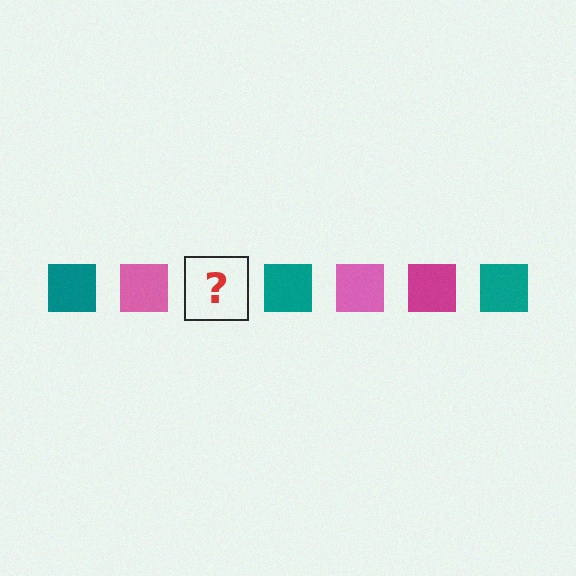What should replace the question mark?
The question mark should be replaced with a magenta square.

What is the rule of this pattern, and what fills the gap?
The rule is that the pattern cycles through teal, pink, magenta squares. The gap should be filled with a magenta square.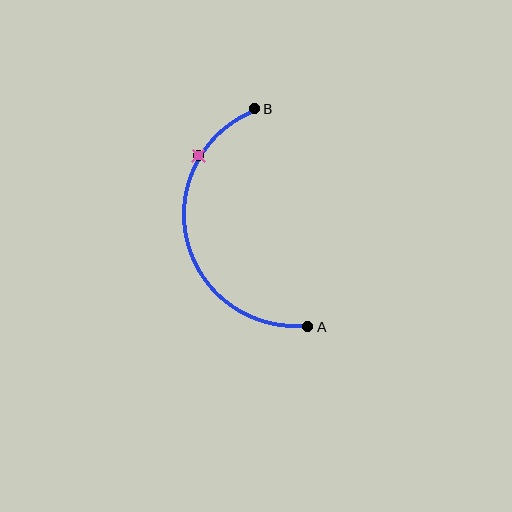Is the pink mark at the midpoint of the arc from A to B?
No. The pink mark lies on the arc but is closer to endpoint B. The arc midpoint would be at the point on the curve equidistant along the arc from both A and B.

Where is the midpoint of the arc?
The arc midpoint is the point on the curve farthest from the straight line joining A and B. It sits to the left of that line.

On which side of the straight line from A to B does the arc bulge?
The arc bulges to the left of the straight line connecting A and B.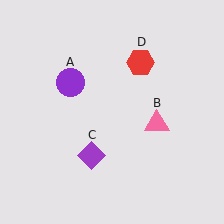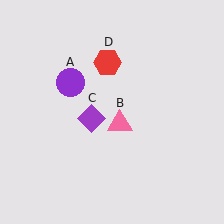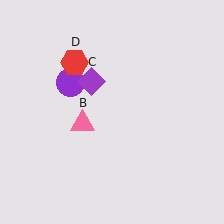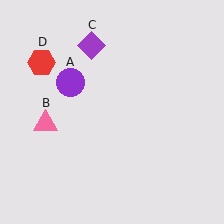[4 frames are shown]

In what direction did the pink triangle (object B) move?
The pink triangle (object B) moved left.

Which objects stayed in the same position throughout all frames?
Purple circle (object A) remained stationary.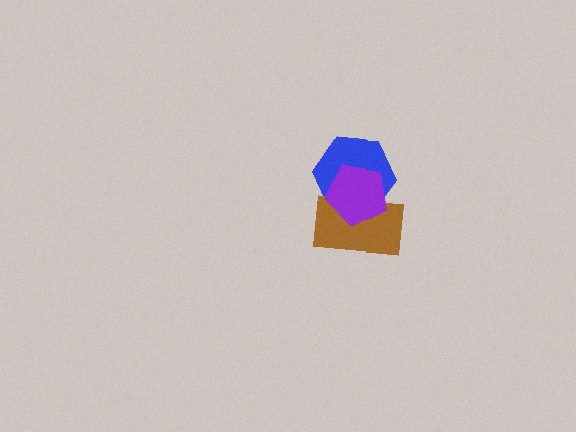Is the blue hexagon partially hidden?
Yes, it is partially covered by another shape.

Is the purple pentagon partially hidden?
No, no other shape covers it.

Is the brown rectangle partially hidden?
Yes, it is partially covered by another shape.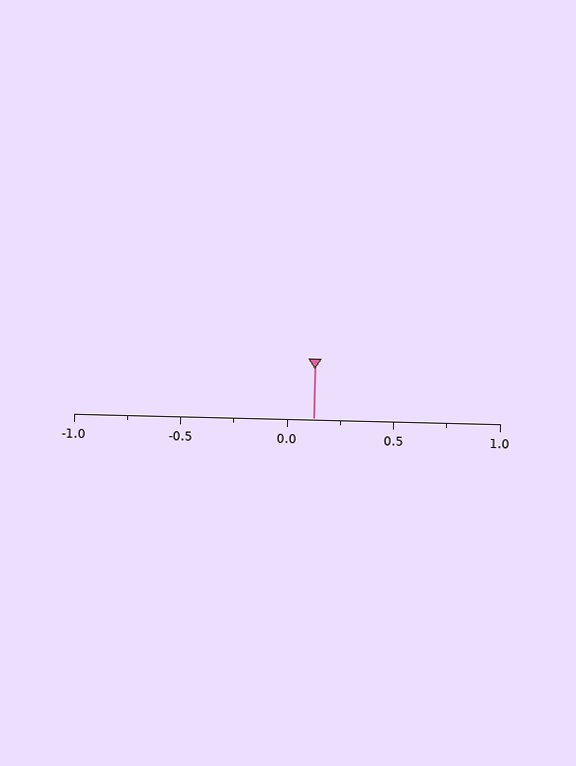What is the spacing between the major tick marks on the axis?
The major ticks are spaced 0.5 apart.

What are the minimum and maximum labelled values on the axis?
The axis runs from -1.0 to 1.0.